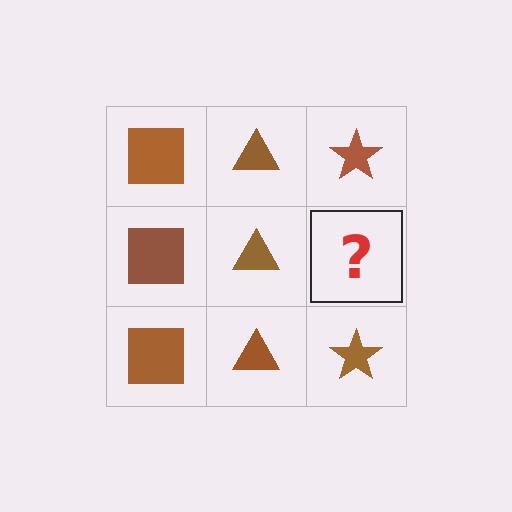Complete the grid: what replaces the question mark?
The question mark should be replaced with a brown star.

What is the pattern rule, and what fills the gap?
The rule is that each column has a consistent shape. The gap should be filled with a brown star.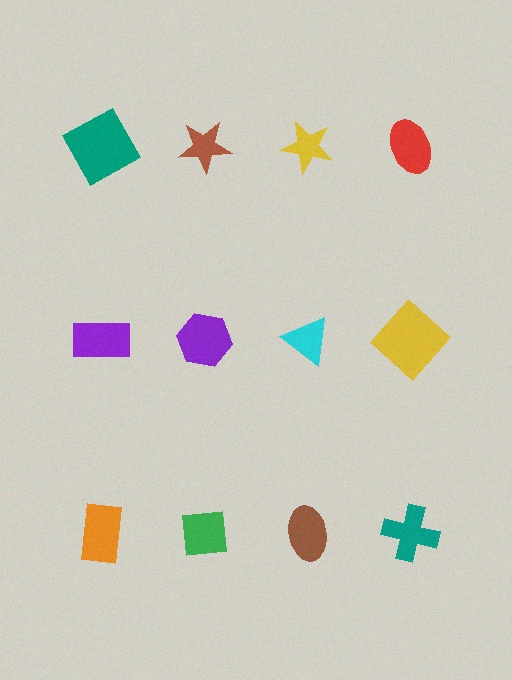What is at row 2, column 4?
A yellow diamond.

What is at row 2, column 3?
A cyan triangle.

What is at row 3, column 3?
A brown ellipse.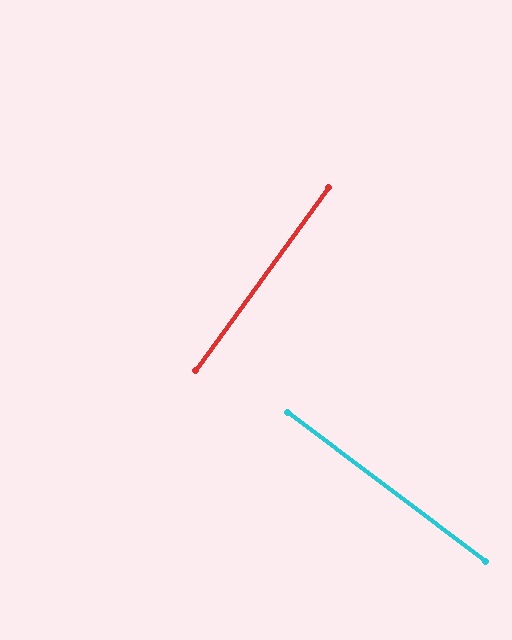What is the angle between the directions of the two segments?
Approximately 89 degrees.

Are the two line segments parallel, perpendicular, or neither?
Perpendicular — they meet at approximately 89°.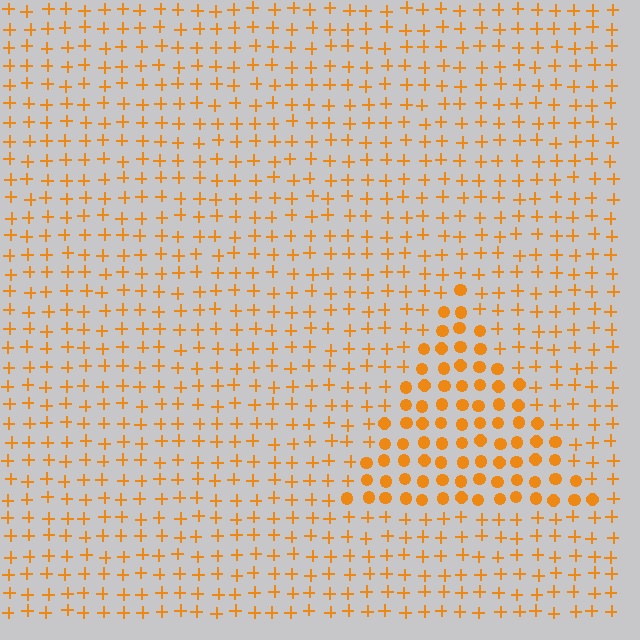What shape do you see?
I see a triangle.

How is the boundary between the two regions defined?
The boundary is defined by a change in element shape: circles inside vs. plus signs outside. All elements share the same color and spacing.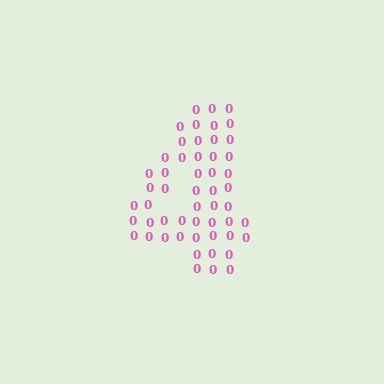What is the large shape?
The large shape is the digit 4.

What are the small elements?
The small elements are digit 0's.